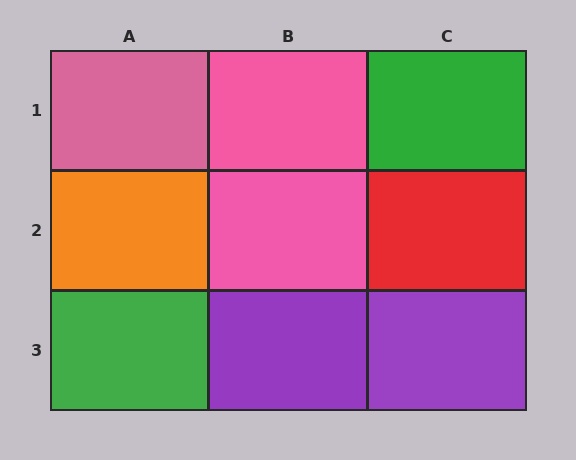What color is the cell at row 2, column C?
Red.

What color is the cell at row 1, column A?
Pink.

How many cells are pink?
3 cells are pink.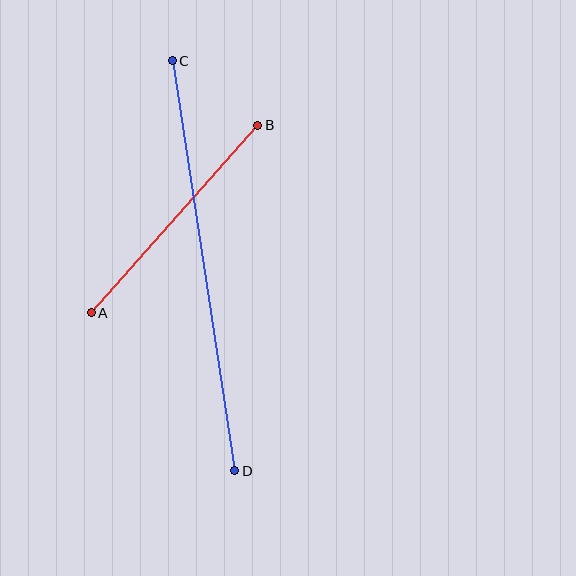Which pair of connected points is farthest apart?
Points C and D are farthest apart.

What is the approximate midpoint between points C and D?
The midpoint is at approximately (203, 266) pixels.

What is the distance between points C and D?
The distance is approximately 415 pixels.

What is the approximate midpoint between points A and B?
The midpoint is at approximately (175, 219) pixels.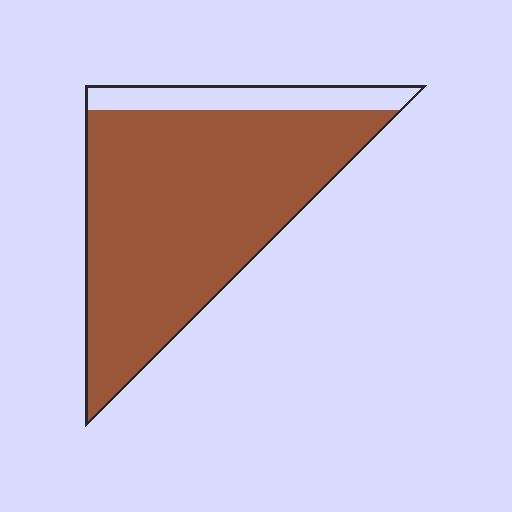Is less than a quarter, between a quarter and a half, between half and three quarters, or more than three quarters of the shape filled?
More than three quarters.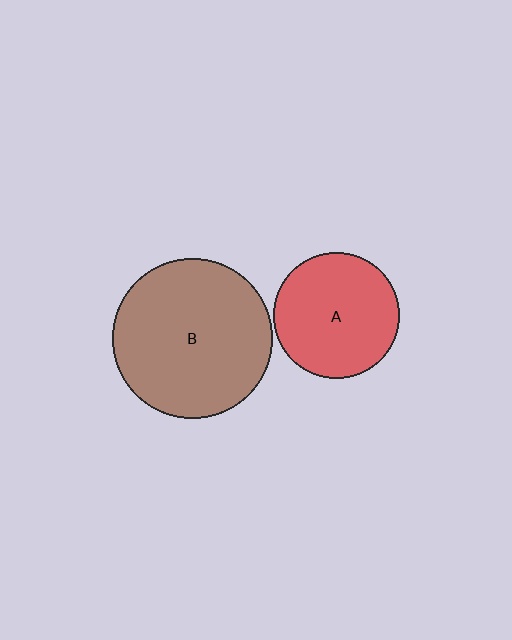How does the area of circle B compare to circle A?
Approximately 1.6 times.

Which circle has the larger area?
Circle B (brown).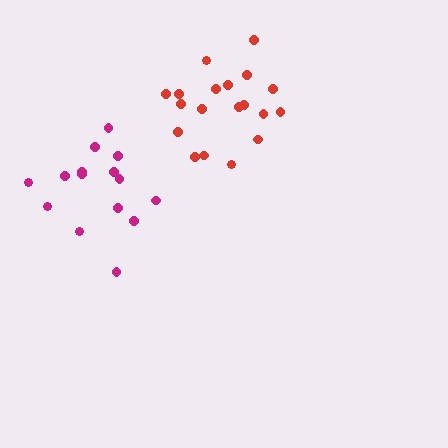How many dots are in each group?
Group 1: 15 dots, Group 2: 19 dots (34 total).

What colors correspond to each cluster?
The clusters are colored: magenta, red.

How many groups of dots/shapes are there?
There are 2 groups.